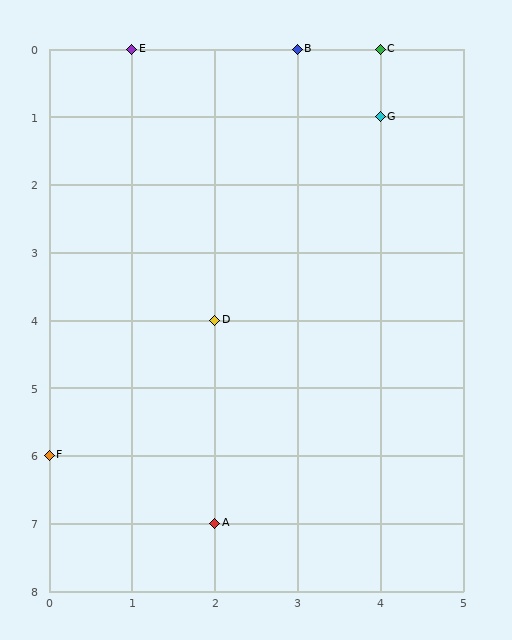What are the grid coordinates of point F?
Point F is at grid coordinates (0, 6).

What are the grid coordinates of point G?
Point G is at grid coordinates (4, 1).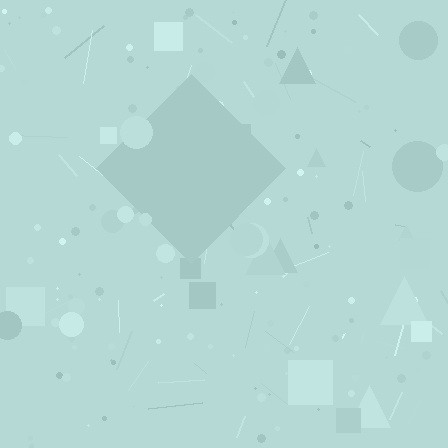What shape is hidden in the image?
A diamond is hidden in the image.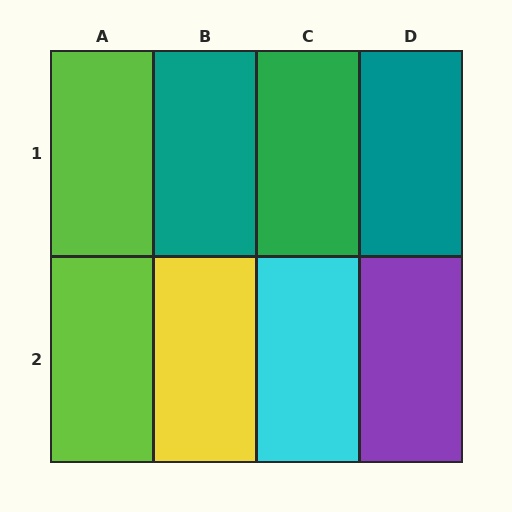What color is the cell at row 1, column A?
Lime.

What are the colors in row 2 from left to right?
Lime, yellow, cyan, purple.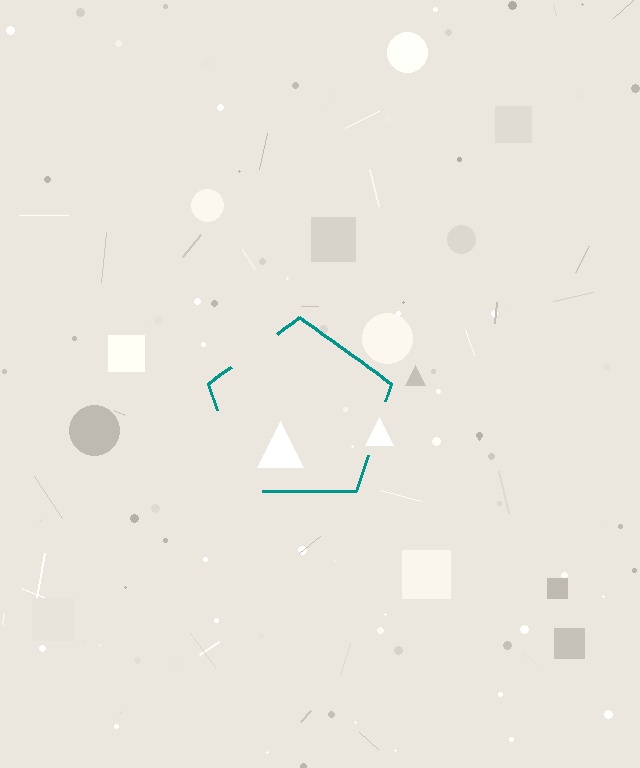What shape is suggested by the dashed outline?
The dashed outline suggests a pentagon.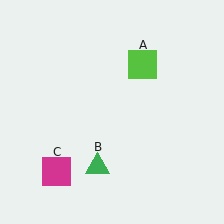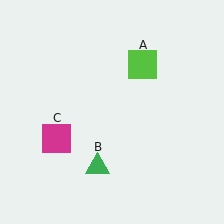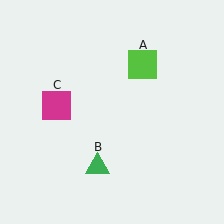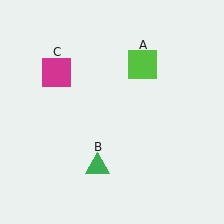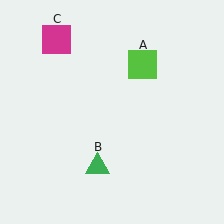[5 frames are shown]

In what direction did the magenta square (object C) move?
The magenta square (object C) moved up.